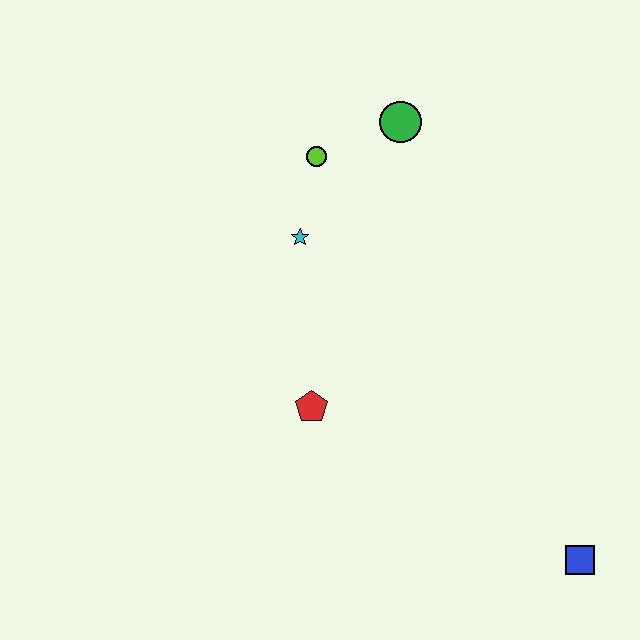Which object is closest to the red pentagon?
The cyan star is closest to the red pentagon.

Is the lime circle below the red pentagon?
No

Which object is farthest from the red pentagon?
The blue square is farthest from the red pentagon.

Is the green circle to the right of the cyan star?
Yes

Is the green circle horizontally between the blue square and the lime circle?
Yes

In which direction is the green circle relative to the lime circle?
The green circle is to the right of the lime circle.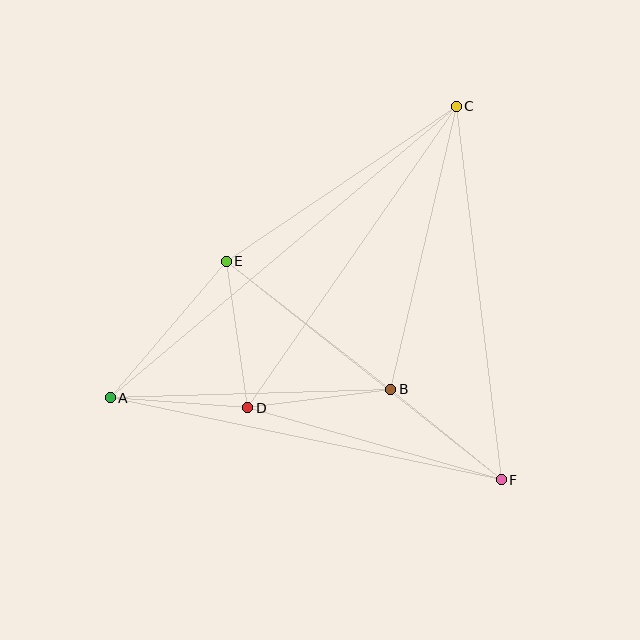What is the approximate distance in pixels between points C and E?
The distance between C and E is approximately 278 pixels.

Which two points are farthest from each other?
Points A and C are farthest from each other.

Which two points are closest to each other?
Points A and D are closest to each other.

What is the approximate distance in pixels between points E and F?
The distance between E and F is approximately 351 pixels.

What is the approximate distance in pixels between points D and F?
The distance between D and F is approximately 264 pixels.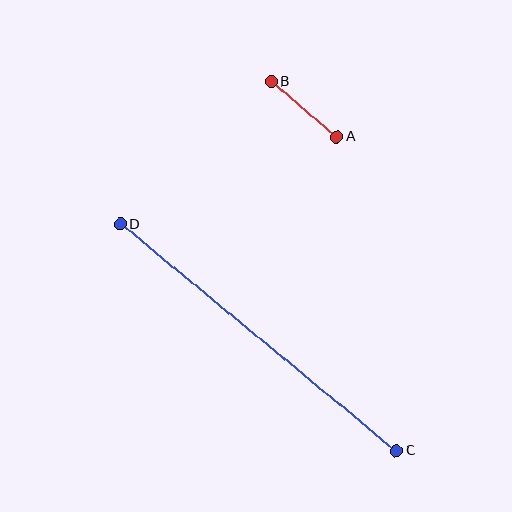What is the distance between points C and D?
The distance is approximately 357 pixels.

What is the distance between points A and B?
The distance is approximately 86 pixels.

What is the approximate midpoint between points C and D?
The midpoint is at approximately (258, 338) pixels.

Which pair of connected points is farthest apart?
Points C and D are farthest apart.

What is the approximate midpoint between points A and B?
The midpoint is at approximately (304, 109) pixels.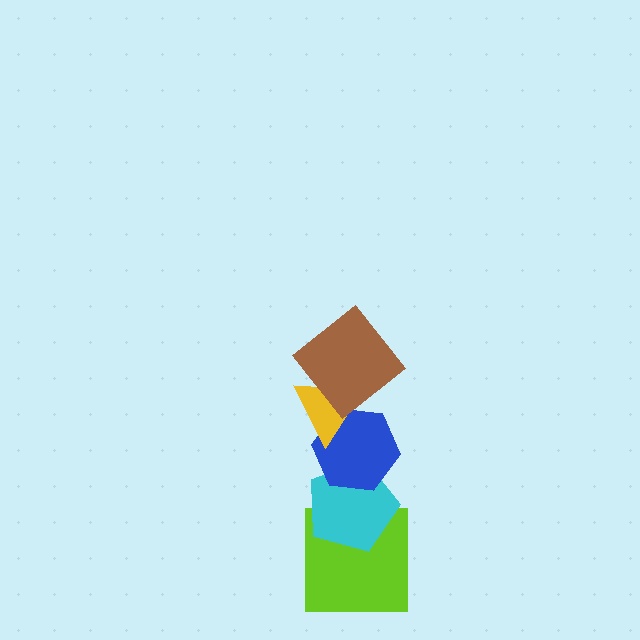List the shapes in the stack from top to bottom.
From top to bottom: the brown diamond, the yellow triangle, the blue hexagon, the cyan pentagon, the lime square.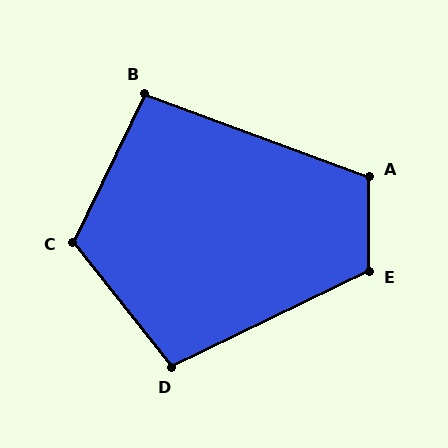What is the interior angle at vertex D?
Approximately 102 degrees (obtuse).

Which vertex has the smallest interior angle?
B, at approximately 96 degrees.